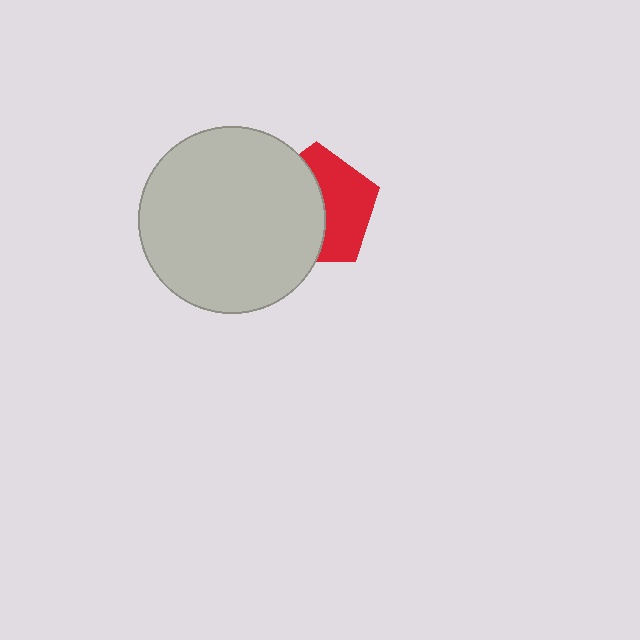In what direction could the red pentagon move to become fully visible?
The red pentagon could move right. That would shift it out from behind the light gray circle entirely.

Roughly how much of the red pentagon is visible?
About half of it is visible (roughly 48%).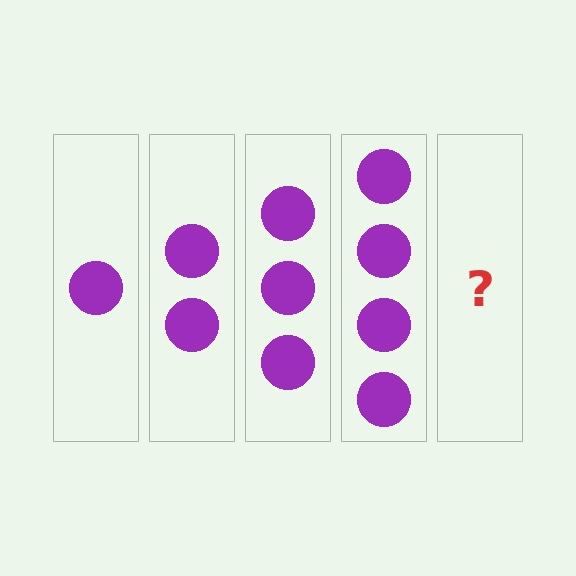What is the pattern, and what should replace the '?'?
The pattern is that each step adds one more circle. The '?' should be 5 circles.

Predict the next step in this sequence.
The next step is 5 circles.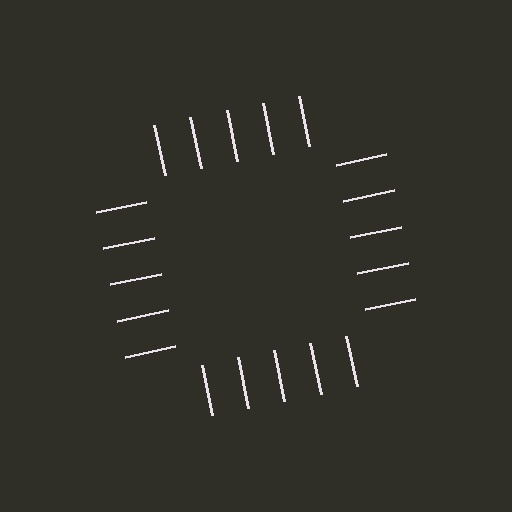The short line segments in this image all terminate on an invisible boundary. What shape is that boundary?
An illusory square — the line segments terminate on its edges but no continuous stroke is drawn.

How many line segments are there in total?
20 — 5 along each of the 4 edges.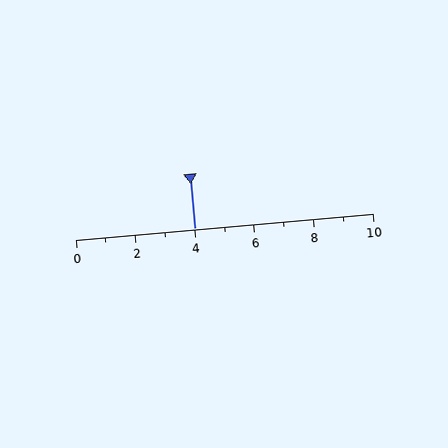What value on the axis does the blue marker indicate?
The marker indicates approximately 4.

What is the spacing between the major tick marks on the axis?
The major ticks are spaced 2 apart.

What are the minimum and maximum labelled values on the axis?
The axis runs from 0 to 10.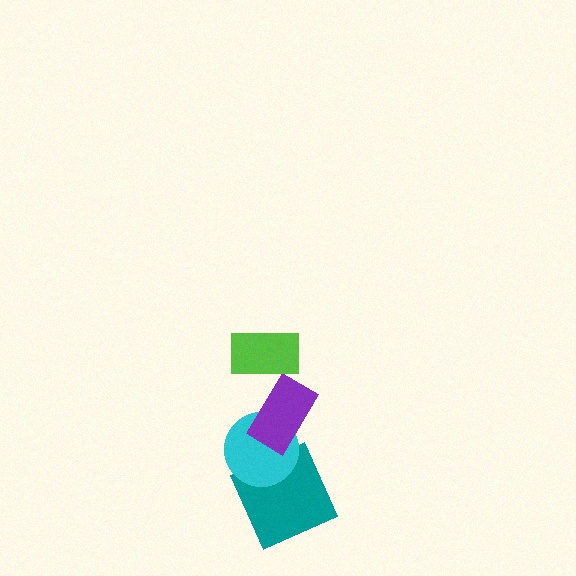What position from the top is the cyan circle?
The cyan circle is 3rd from the top.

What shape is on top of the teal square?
The cyan circle is on top of the teal square.